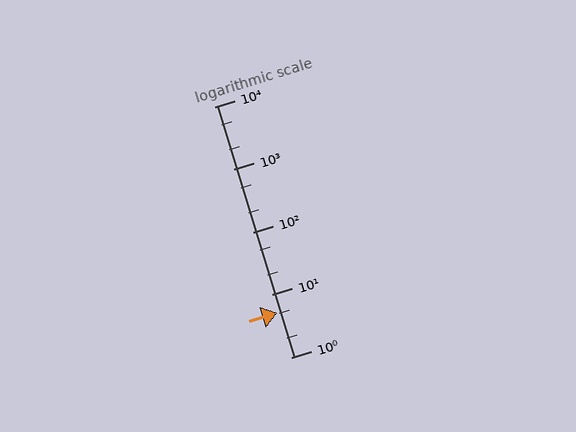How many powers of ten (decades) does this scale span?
The scale spans 4 decades, from 1 to 10000.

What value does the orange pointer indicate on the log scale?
The pointer indicates approximately 5.1.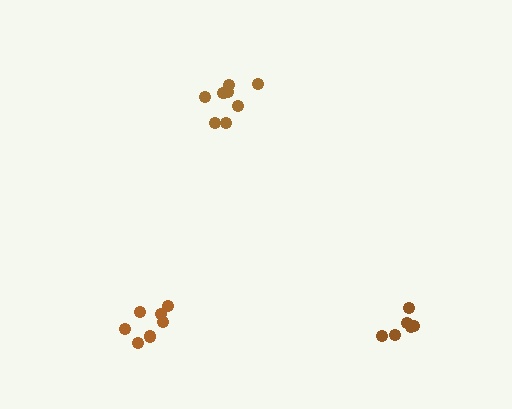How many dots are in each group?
Group 1: 7 dots, Group 2: 6 dots, Group 3: 8 dots (21 total).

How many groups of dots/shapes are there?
There are 3 groups.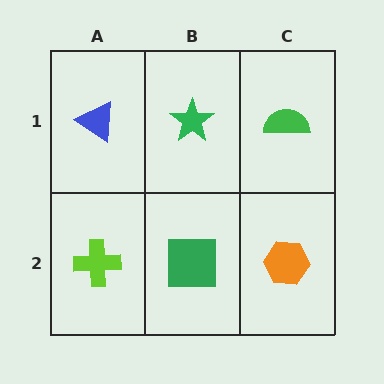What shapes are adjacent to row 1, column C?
An orange hexagon (row 2, column C), a green star (row 1, column B).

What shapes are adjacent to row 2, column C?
A green semicircle (row 1, column C), a green square (row 2, column B).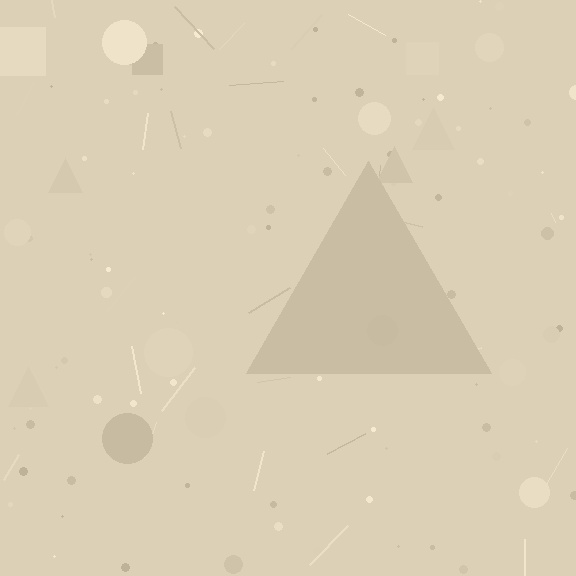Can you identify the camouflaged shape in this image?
The camouflaged shape is a triangle.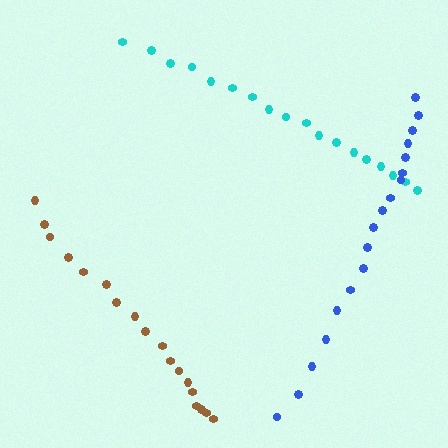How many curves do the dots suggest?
There are 3 distinct paths.